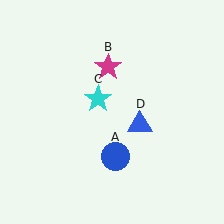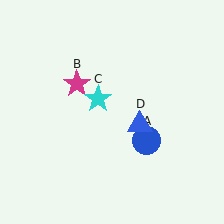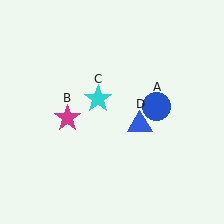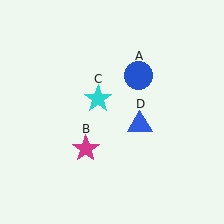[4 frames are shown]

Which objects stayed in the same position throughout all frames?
Cyan star (object C) and blue triangle (object D) remained stationary.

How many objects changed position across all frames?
2 objects changed position: blue circle (object A), magenta star (object B).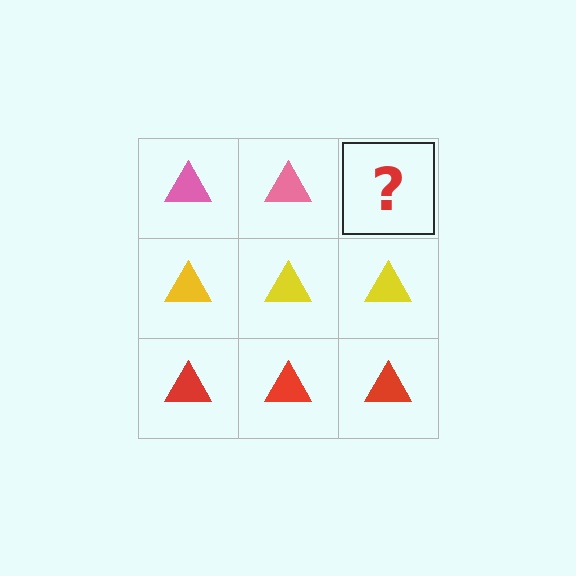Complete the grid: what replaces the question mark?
The question mark should be replaced with a pink triangle.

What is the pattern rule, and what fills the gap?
The rule is that each row has a consistent color. The gap should be filled with a pink triangle.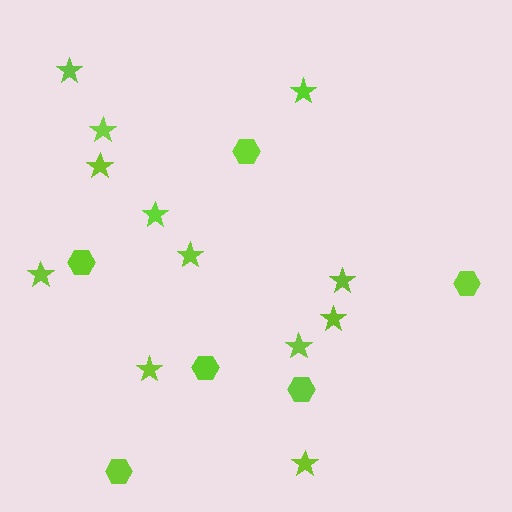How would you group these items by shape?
There are 2 groups: one group of hexagons (6) and one group of stars (12).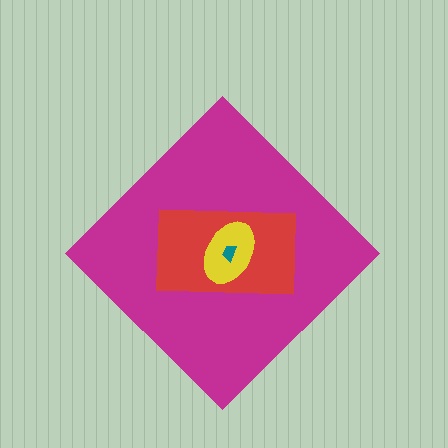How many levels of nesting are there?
4.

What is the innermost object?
The teal trapezoid.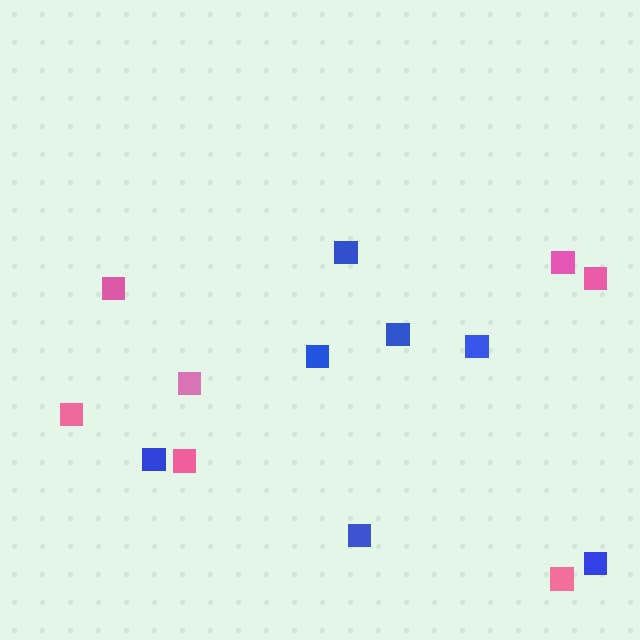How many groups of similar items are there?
There are 2 groups: one group of pink squares (7) and one group of blue squares (7).